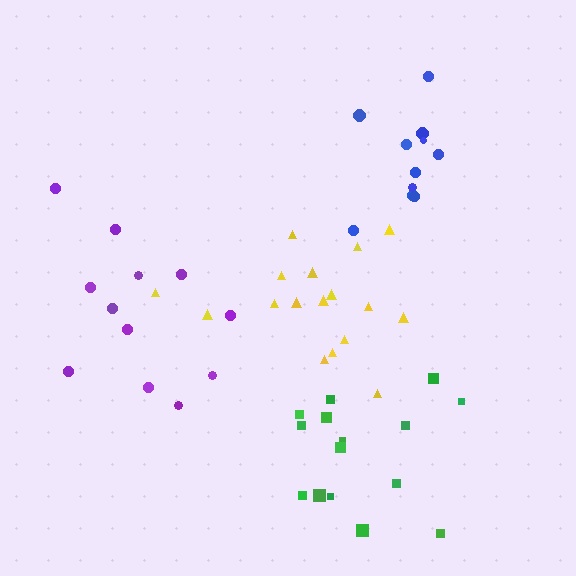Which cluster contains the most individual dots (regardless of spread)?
Yellow (17).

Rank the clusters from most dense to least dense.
blue, yellow, green, purple.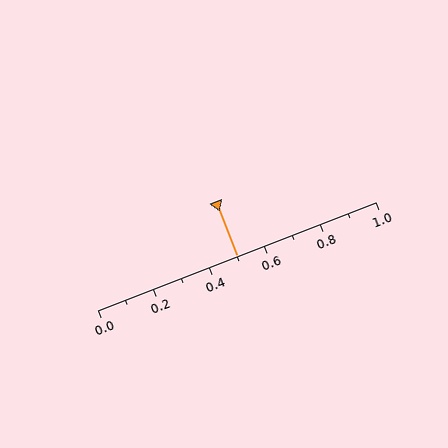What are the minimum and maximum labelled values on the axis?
The axis runs from 0.0 to 1.0.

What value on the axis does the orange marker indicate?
The marker indicates approximately 0.5.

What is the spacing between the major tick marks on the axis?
The major ticks are spaced 0.2 apart.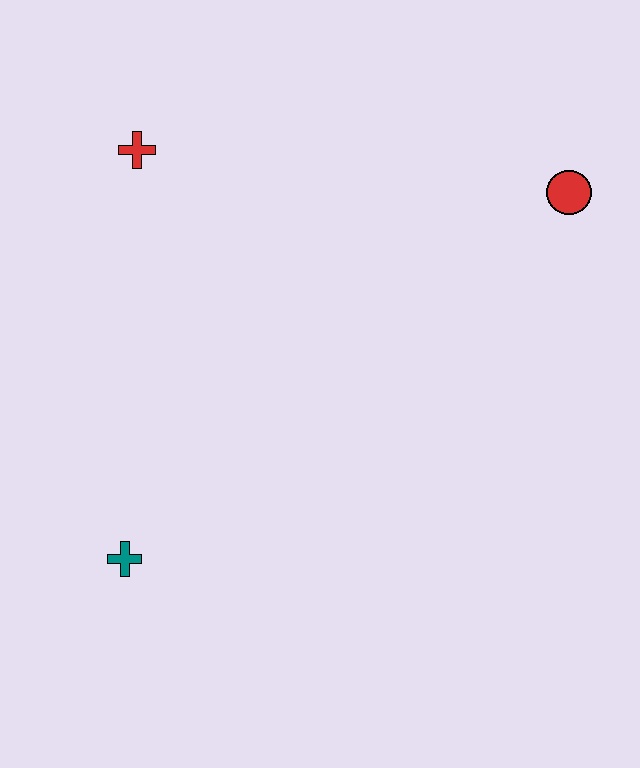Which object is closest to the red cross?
The teal cross is closest to the red cross.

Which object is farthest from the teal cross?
The red circle is farthest from the teal cross.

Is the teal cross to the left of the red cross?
Yes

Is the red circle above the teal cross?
Yes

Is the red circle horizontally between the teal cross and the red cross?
No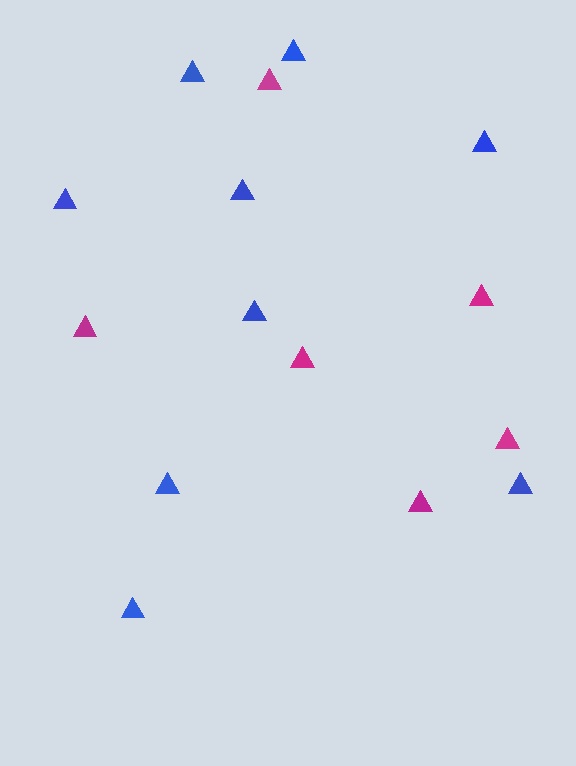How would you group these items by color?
There are 2 groups: one group of magenta triangles (6) and one group of blue triangles (9).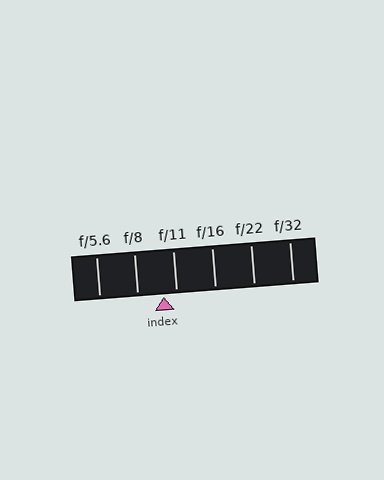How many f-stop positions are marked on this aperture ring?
There are 6 f-stop positions marked.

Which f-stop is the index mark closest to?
The index mark is closest to f/11.